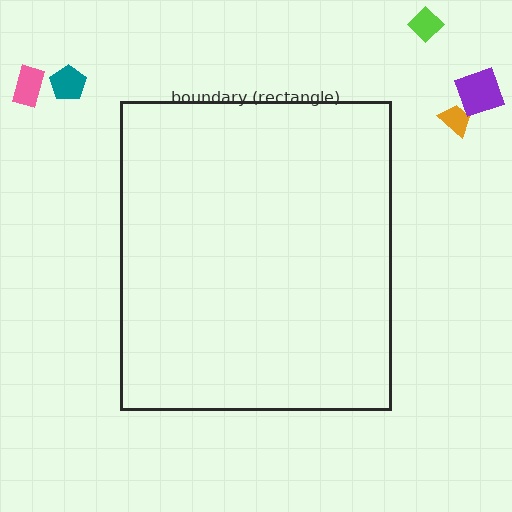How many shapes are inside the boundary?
0 inside, 5 outside.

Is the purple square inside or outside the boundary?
Outside.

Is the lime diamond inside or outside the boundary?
Outside.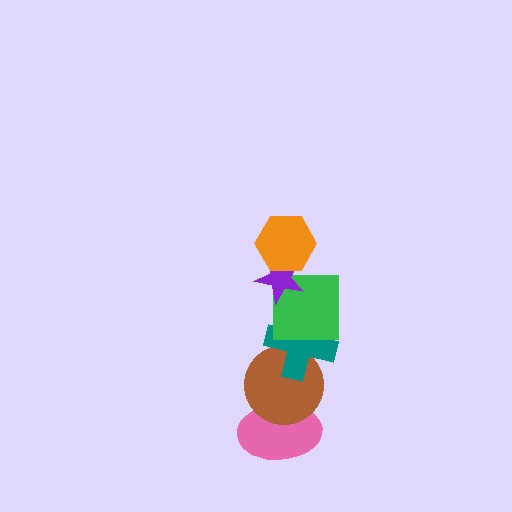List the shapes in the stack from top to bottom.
From top to bottom: the orange hexagon, the purple star, the green square, the teal cross, the brown circle, the pink ellipse.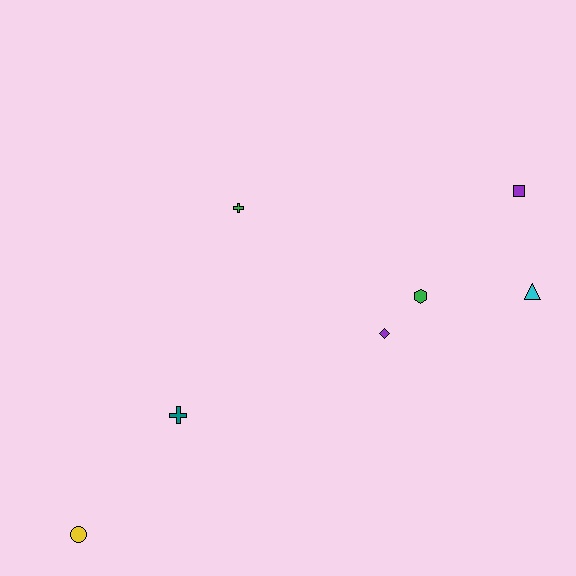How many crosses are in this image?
There are 2 crosses.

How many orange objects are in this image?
There are no orange objects.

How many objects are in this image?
There are 7 objects.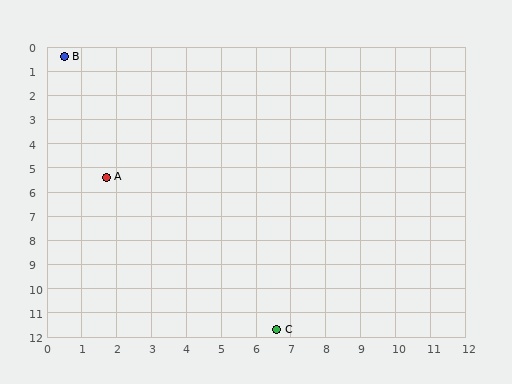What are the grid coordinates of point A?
Point A is at approximately (1.7, 5.4).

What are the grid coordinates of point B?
Point B is at approximately (0.5, 0.4).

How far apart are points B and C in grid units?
Points B and C are about 12.8 grid units apart.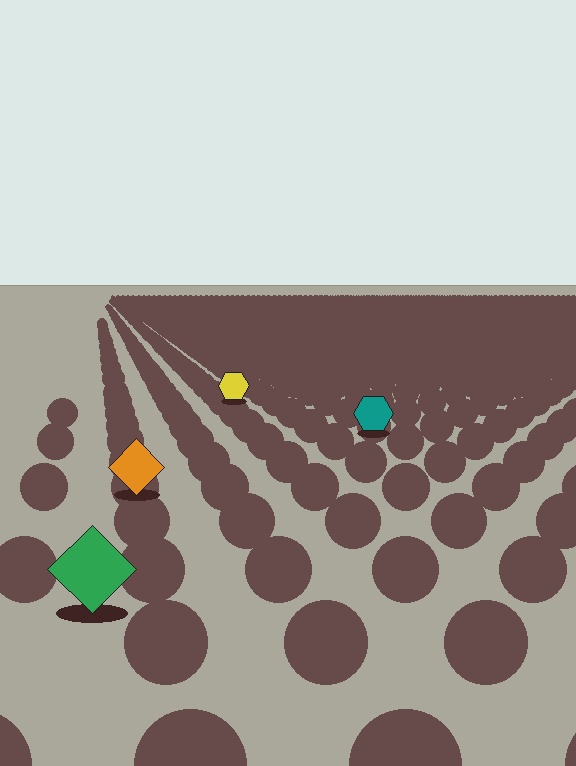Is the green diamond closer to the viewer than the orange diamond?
Yes. The green diamond is closer — you can tell from the texture gradient: the ground texture is coarser near it.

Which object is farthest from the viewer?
The yellow hexagon is farthest from the viewer. It appears smaller and the ground texture around it is denser.